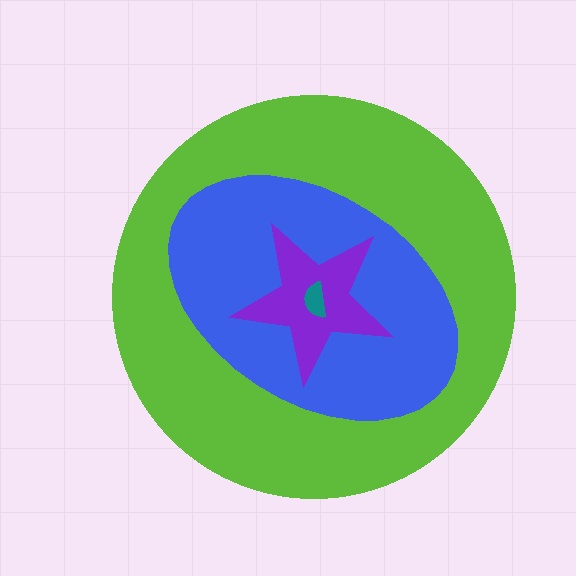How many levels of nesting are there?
4.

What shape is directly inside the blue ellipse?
The purple star.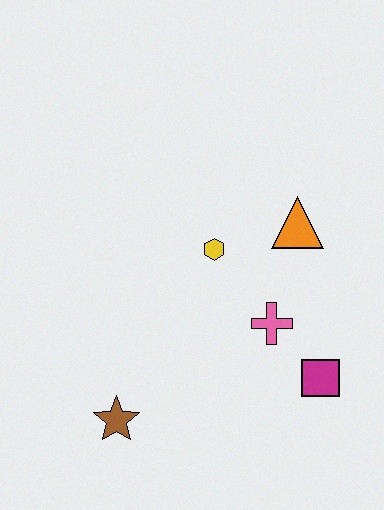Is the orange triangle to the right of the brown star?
Yes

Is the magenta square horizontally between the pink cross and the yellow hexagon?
No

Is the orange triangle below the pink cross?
No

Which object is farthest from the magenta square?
The brown star is farthest from the magenta square.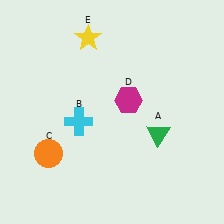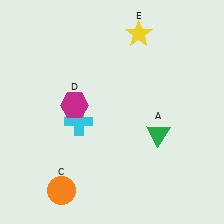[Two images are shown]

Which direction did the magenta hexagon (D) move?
The magenta hexagon (D) moved left.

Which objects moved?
The objects that moved are: the orange circle (C), the magenta hexagon (D), the yellow star (E).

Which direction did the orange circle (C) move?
The orange circle (C) moved down.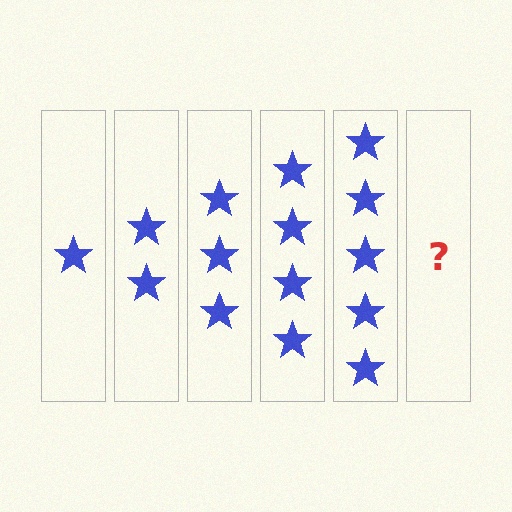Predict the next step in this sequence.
The next step is 6 stars.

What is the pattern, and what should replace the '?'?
The pattern is that each step adds one more star. The '?' should be 6 stars.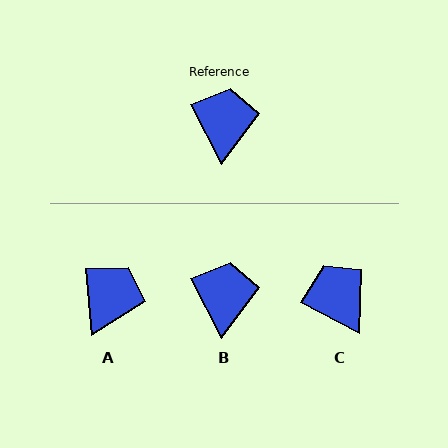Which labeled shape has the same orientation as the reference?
B.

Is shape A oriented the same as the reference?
No, it is off by about 22 degrees.